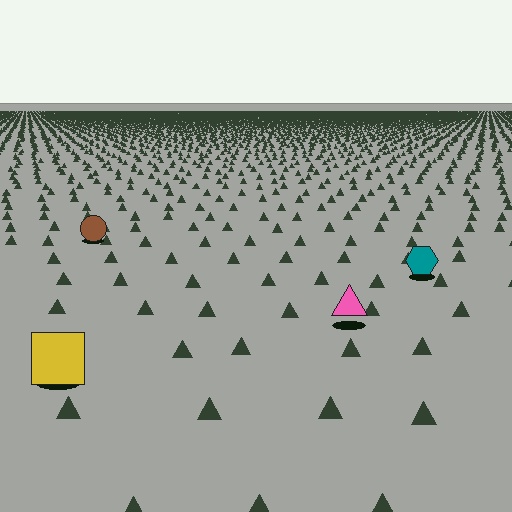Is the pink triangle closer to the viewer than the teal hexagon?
Yes. The pink triangle is closer — you can tell from the texture gradient: the ground texture is coarser near it.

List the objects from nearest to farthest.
From nearest to farthest: the yellow square, the pink triangle, the teal hexagon, the brown circle.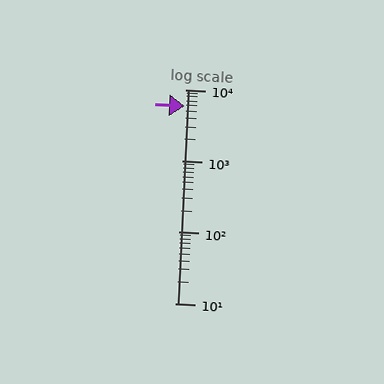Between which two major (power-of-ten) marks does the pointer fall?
The pointer is between 1000 and 10000.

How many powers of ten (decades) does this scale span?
The scale spans 3 decades, from 10 to 10000.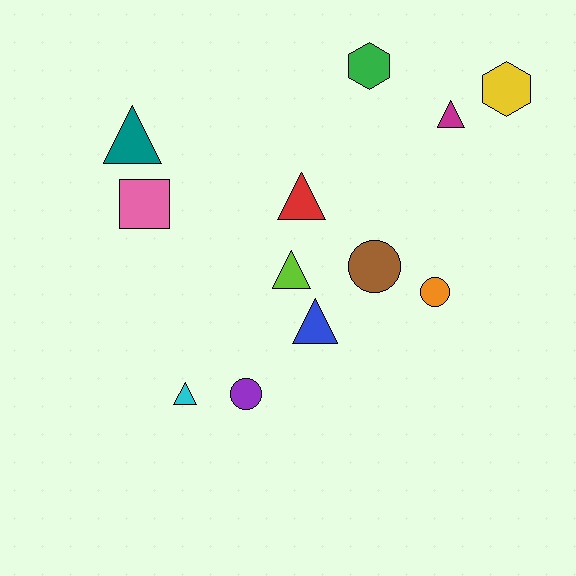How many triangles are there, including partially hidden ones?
There are 6 triangles.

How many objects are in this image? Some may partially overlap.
There are 12 objects.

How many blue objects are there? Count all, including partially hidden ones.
There is 1 blue object.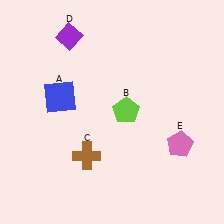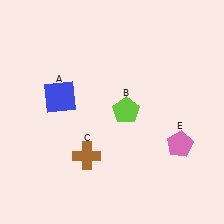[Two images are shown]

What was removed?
The purple diamond (D) was removed in Image 2.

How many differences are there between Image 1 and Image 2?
There is 1 difference between the two images.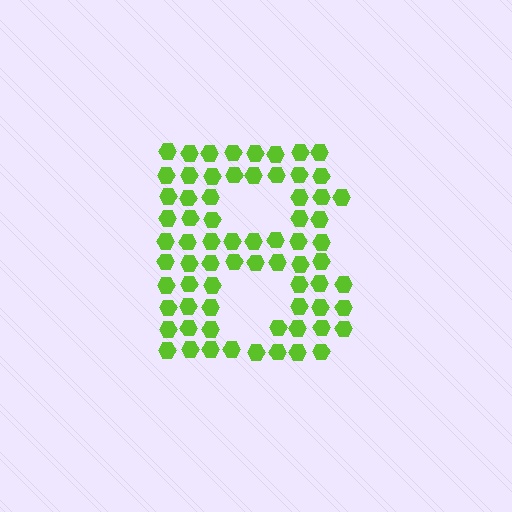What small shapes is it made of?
It is made of small hexagons.